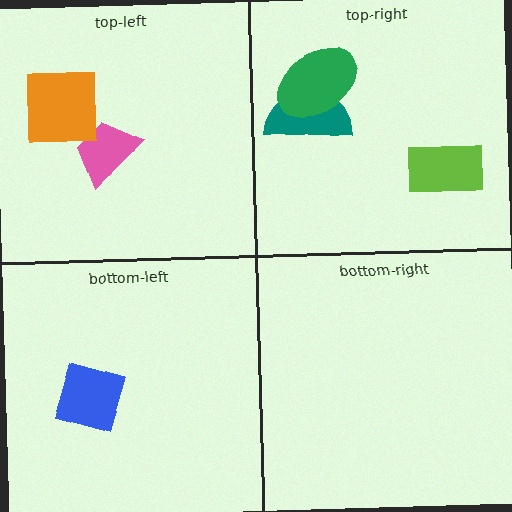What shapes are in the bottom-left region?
The blue diamond.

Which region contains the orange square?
The top-left region.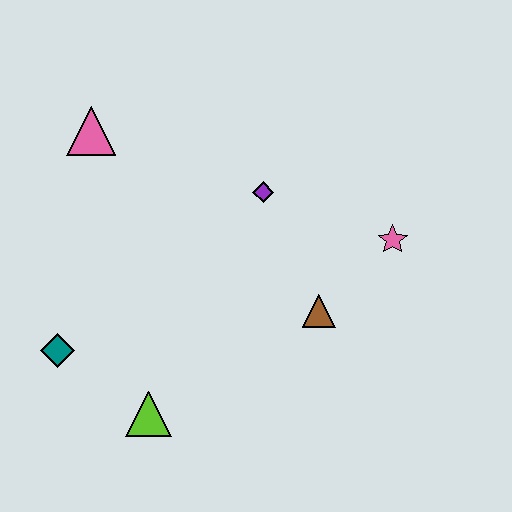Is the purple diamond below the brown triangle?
No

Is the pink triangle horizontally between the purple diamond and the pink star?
No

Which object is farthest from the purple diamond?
The teal diamond is farthest from the purple diamond.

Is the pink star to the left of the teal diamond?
No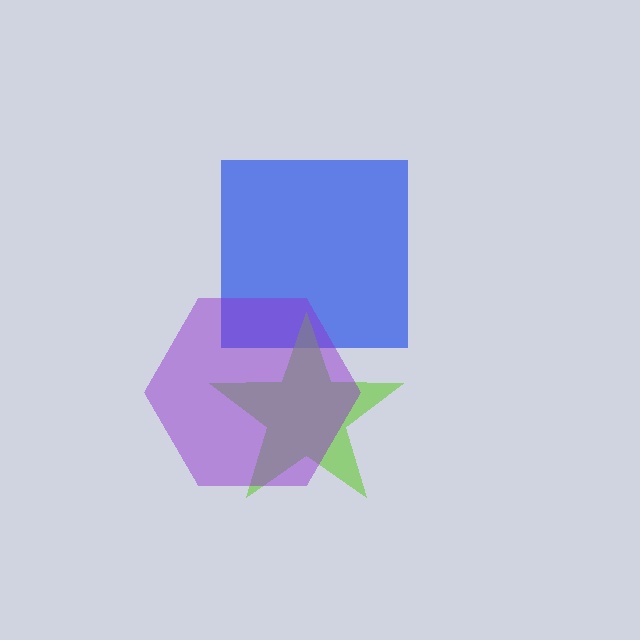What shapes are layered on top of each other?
The layered shapes are: a blue square, a lime star, a purple hexagon.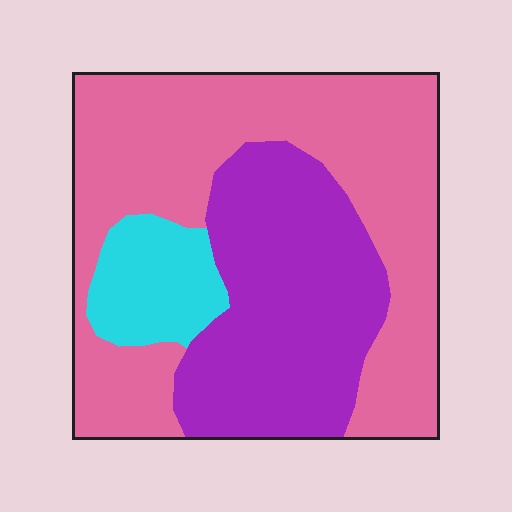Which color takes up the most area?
Pink, at roughly 55%.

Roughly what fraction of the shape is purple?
Purple takes up about one third (1/3) of the shape.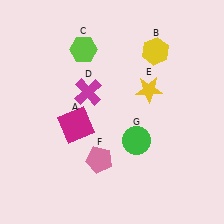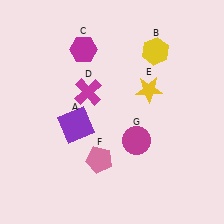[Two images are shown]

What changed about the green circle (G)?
In Image 1, G is green. In Image 2, it changed to magenta.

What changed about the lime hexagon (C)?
In Image 1, C is lime. In Image 2, it changed to magenta.